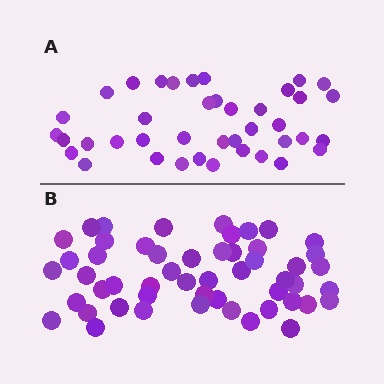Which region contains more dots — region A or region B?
Region B (the bottom region) has more dots.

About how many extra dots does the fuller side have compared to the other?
Region B has roughly 12 or so more dots than region A.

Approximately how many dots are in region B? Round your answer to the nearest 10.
About 50 dots. (The exact count is 52, which rounds to 50.)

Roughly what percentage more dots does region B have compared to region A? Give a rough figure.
About 30% more.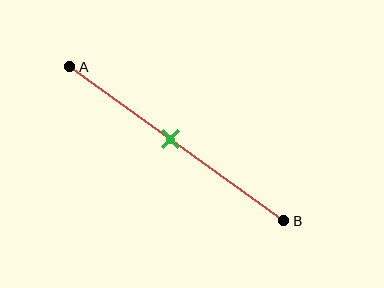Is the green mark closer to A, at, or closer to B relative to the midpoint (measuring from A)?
The green mark is approximately at the midpoint of segment AB.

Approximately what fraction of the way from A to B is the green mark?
The green mark is approximately 45% of the way from A to B.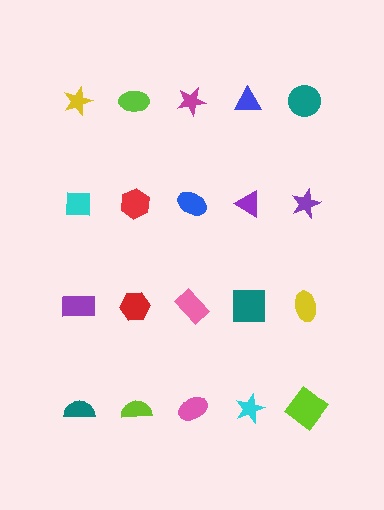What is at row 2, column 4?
A purple triangle.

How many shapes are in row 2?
5 shapes.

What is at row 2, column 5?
A purple star.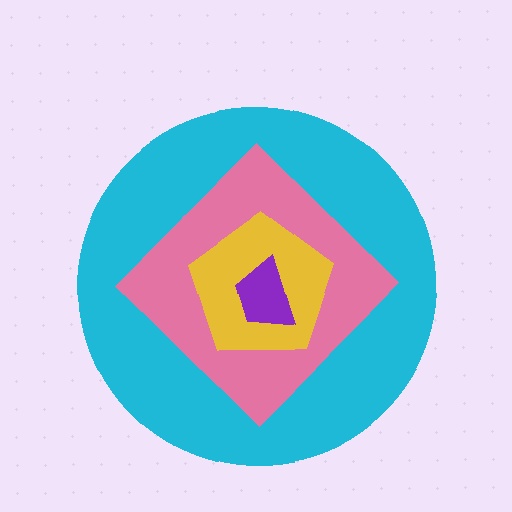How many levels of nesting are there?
4.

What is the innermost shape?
The purple trapezoid.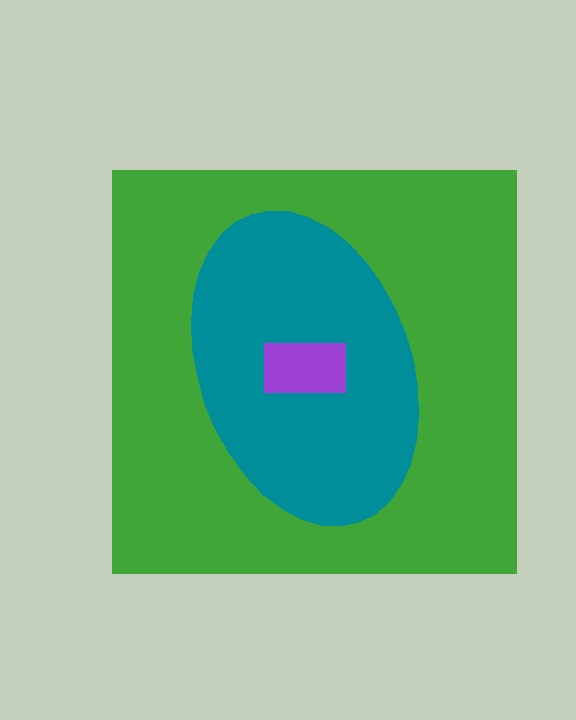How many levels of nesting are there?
3.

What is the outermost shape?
The green square.